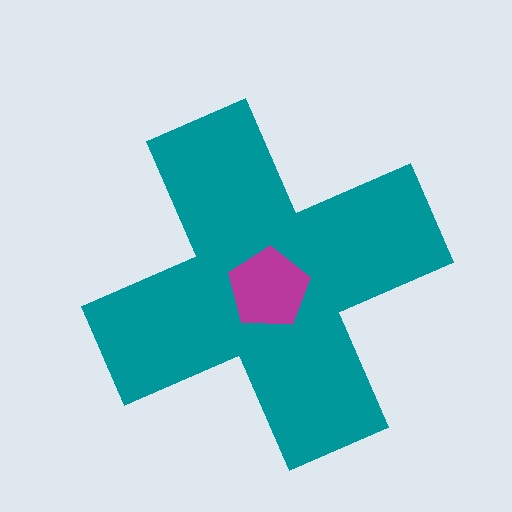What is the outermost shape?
The teal cross.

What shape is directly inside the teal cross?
The magenta pentagon.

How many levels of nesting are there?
2.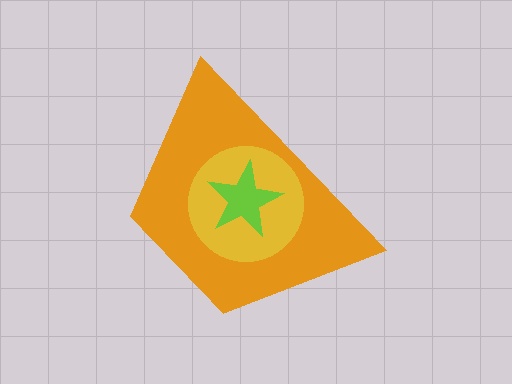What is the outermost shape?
The orange trapezoid.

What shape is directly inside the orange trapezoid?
The yellow circle.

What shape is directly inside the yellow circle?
The lime star.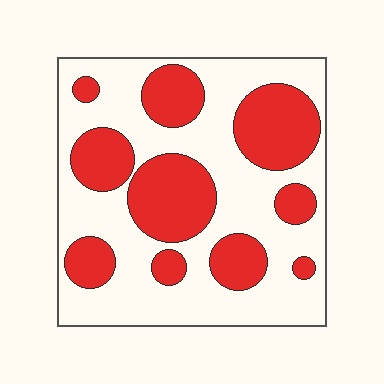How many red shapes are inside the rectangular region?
10.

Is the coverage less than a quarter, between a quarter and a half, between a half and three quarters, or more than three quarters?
Between a quarter and a half.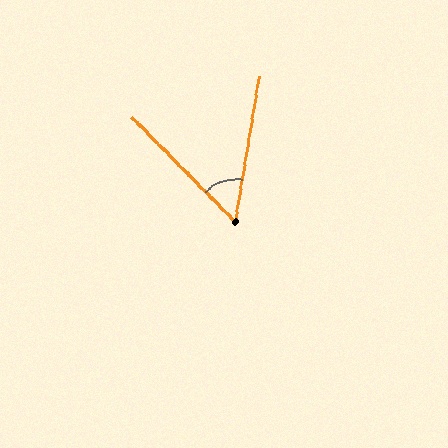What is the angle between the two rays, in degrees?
Approximately 54 degrees.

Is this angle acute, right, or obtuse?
It is acute.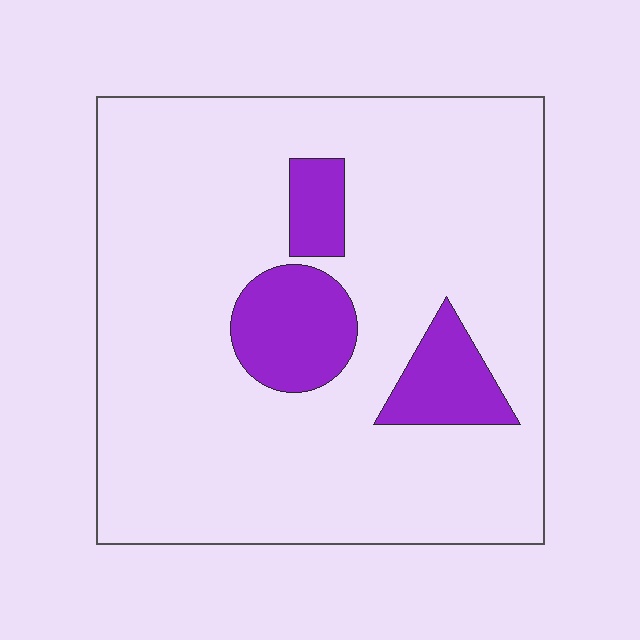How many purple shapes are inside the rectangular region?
3.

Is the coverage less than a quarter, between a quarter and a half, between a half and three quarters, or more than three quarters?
Less than a quarter.